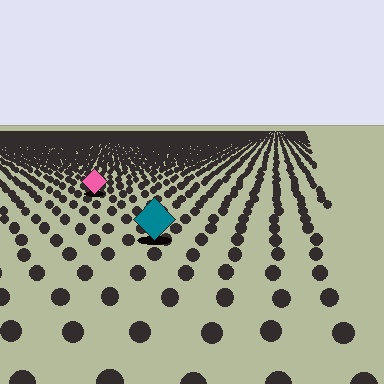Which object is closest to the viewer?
The teal diamond is closest. The texture marks near it are larger and more spread out.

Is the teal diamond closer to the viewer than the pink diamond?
Yes. The teal diamond is closer — you can tell from the texture gradient: the ground texture is coarser near it.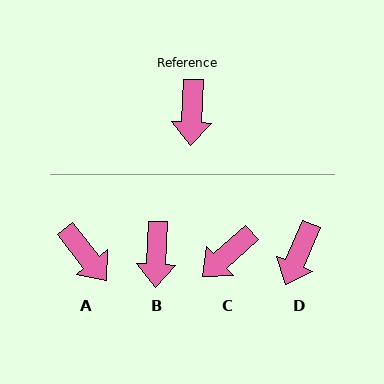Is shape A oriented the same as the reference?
No, it is off by about 41 degrees.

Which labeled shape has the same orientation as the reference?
B.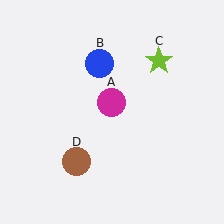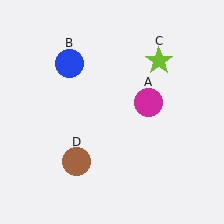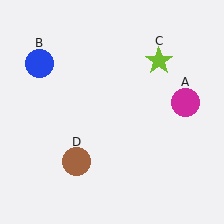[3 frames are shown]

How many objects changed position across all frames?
2 objects changed position: magenta circle (object A), blue circle (object B).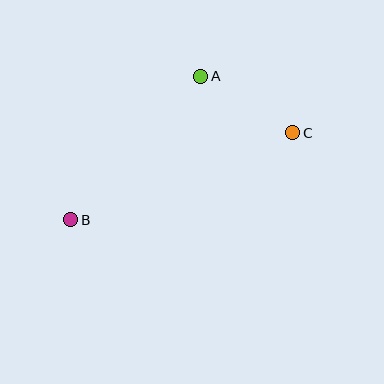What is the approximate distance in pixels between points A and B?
The distance between A and B is approximately 194 pixels.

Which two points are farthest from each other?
Points B and C are farthest from each other.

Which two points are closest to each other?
Points A and C are closest to each other.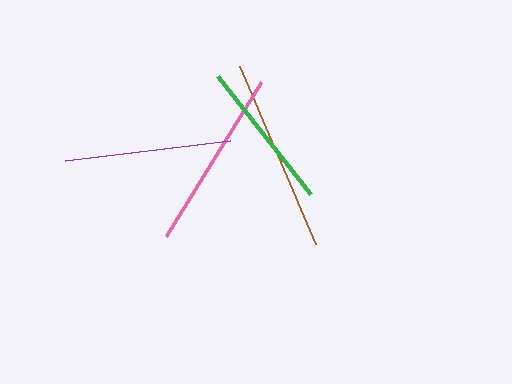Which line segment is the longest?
The brown line is the longest at approximately 193 pixels.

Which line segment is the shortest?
The green line is the shortest at approximately 150 pixels.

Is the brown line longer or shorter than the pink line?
The brown line is longer than the pink line.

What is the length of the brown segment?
The brown segment is approximately 193 pixels long.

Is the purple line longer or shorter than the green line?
The purple line is longer than the green line.